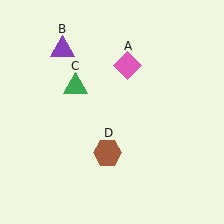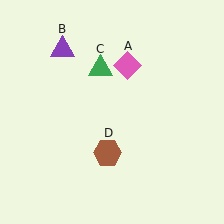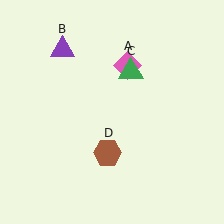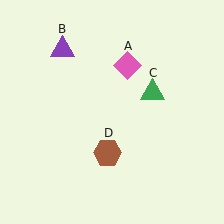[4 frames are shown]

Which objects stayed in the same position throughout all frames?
Pink diamond (object A) and purple triangle (object B) and brown hexagon (object D) remained stationary.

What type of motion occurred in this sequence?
The green triangle (object C) rotated clockwise around the center of the scene.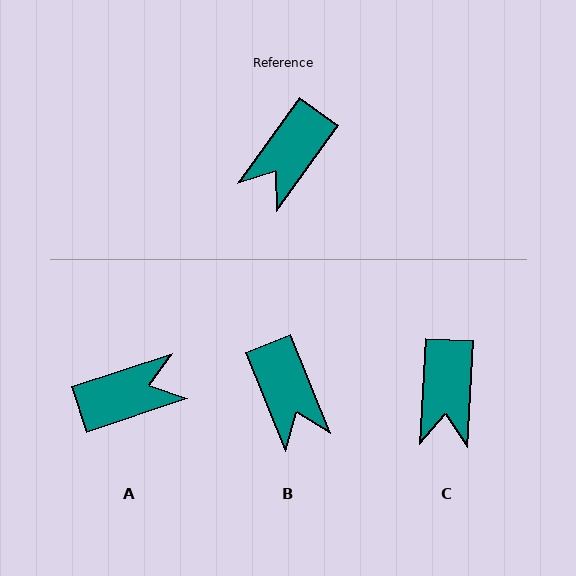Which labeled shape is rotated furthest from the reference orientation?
A, about 144 degrees away.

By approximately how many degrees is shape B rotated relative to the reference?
Approximately 58 degrees counter-clockwise.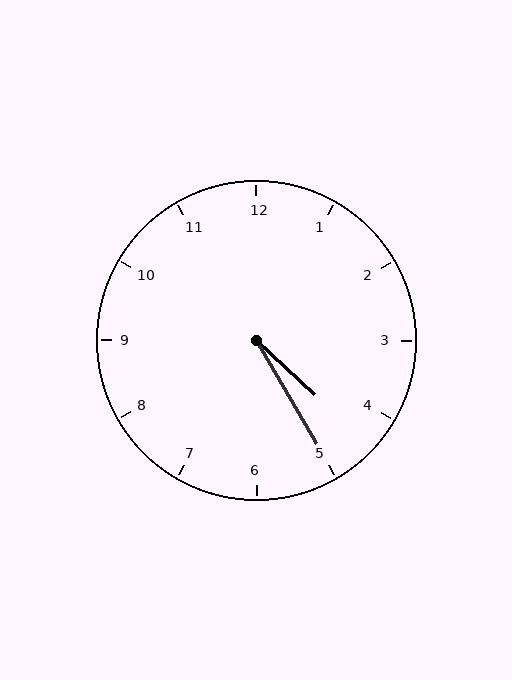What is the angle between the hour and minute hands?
Approximately 18 degrees.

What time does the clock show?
4:25.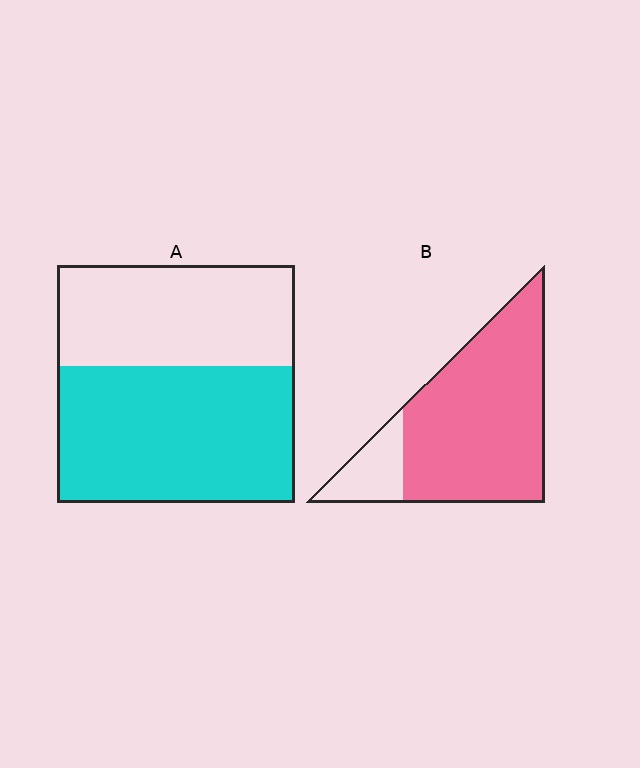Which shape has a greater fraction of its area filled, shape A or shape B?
Shape B.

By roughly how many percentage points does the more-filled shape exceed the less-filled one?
By roughly 25 percentage points (B over A).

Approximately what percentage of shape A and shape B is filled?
A is approximately 60% and B is approximately 85%.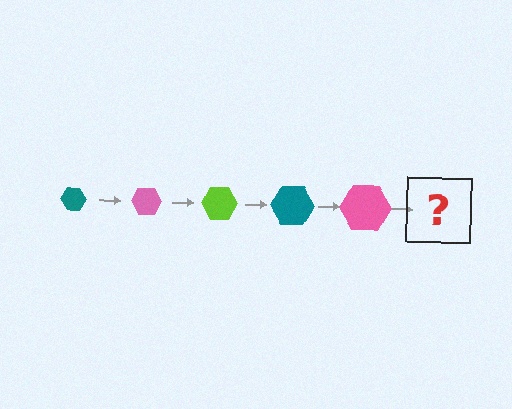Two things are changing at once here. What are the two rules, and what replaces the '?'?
The two rules are that the hexagon grows larger each step and the color cycles through teal, pink, and lime. The '?' should be a lime hexagon, larger than the previous one.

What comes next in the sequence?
The next element should be a lime hexagon, larger than the previous one.